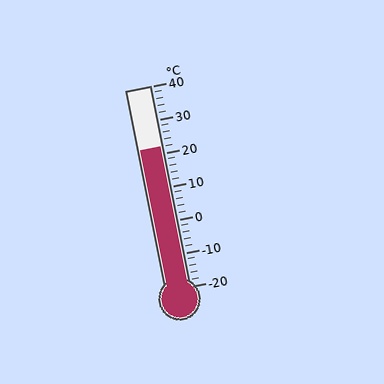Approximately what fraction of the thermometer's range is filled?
The thermometer is filled to approximately 70% of its range.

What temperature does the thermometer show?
The thermometer shows approximately 22°C.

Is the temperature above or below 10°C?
The temperature is above 10°C.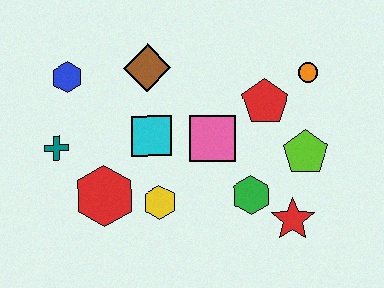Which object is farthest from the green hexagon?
The blue hexagon is farthest from the green hexagon.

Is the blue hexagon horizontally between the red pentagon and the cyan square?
No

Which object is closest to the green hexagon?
The red star is closest to the green hexagon.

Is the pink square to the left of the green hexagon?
Yes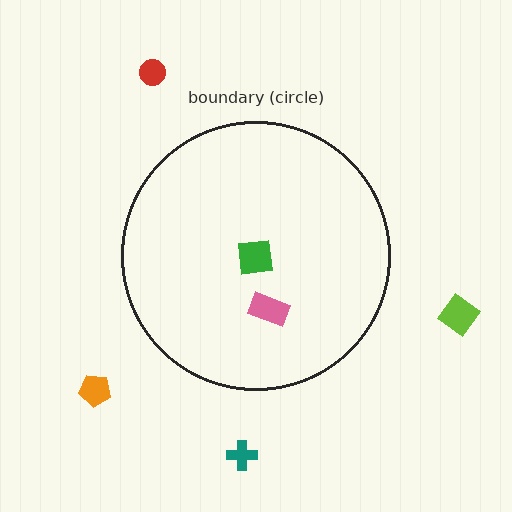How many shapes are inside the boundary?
2 inside, 4 outside.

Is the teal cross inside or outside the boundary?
Outside.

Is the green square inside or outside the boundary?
Inside.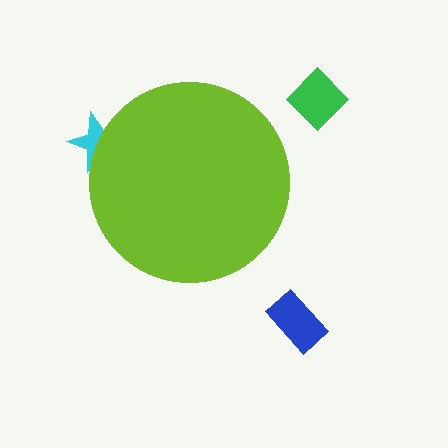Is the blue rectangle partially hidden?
No, the blue rectangle is fully visible.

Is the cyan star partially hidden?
Yes, the cyan star is partially hidden behind the lime circle.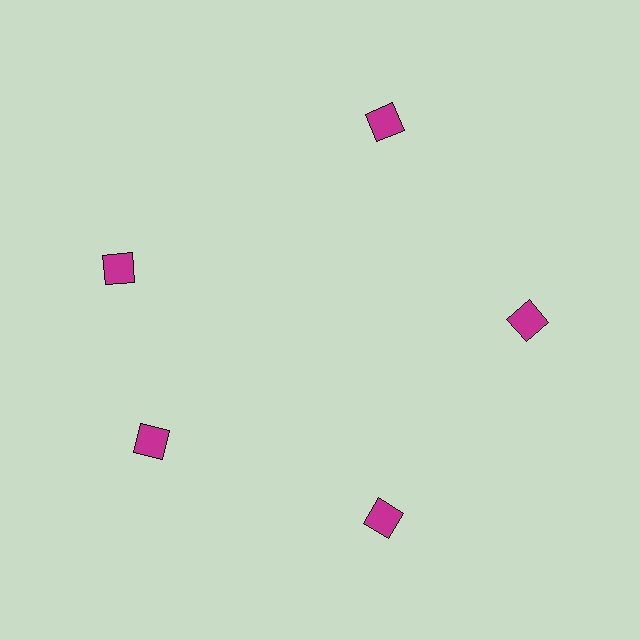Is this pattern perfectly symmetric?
No. The 5 magenta squares are arranged in a ring, but one element near the 10 o'clock position is rotated out of alignment along the ring, breaking the 5-fold rotational symmetry.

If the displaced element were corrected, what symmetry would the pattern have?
It would have 5-fold rotational symmetry — the pattern would map onto itself every 72 degrees.